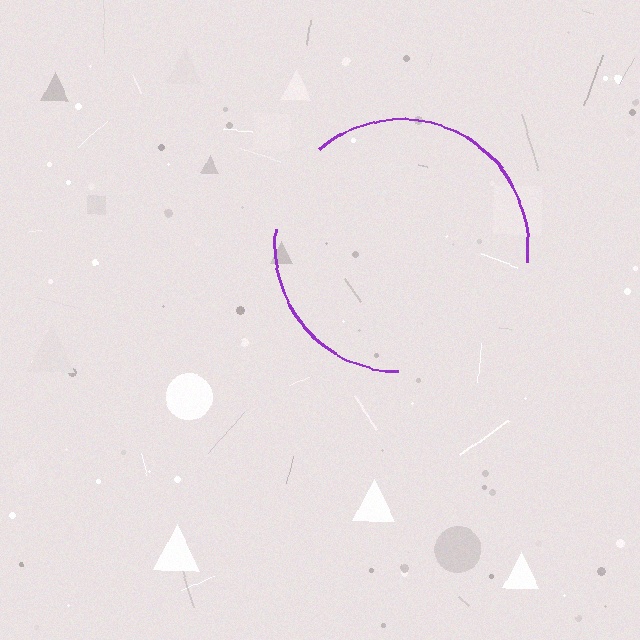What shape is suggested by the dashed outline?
The dashed outline suggests a circle.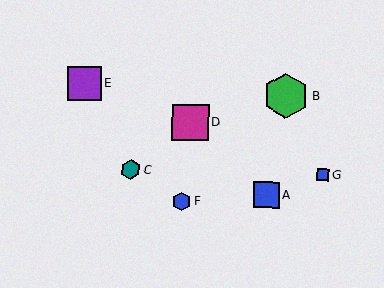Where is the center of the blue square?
The center of the blue square is at (323, 175).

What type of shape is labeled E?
Shape E is a purple square.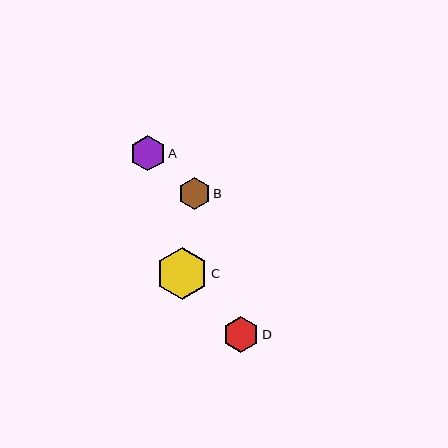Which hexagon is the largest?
Hexagon C is the largest with a size of approximately 52 pixels.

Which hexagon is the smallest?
Hexagon B is the smallest with a size of approximately 32 pixels.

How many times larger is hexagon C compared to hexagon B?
Hexagon C is approximately 1.6 times the size of hexagon B.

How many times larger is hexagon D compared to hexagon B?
Hexagon D is approximately 1.1 times the size of hexagon B.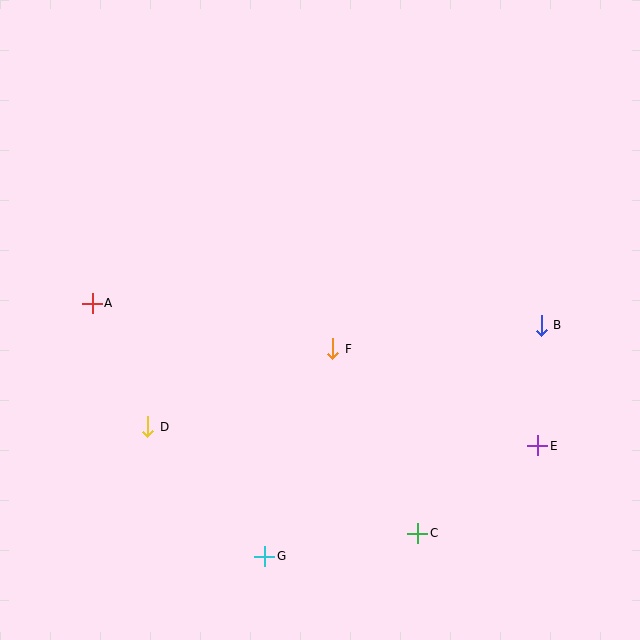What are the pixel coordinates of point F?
Point F is at (333, 349).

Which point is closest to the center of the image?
Point F at (333, 349) is closest to the center.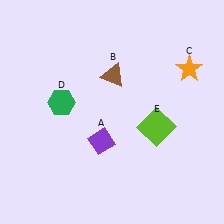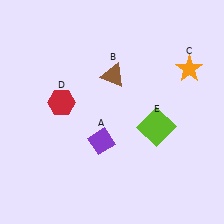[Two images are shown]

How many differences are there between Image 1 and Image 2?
There is 1 difference between the two images.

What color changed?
The hexagon (D) changed from green in Image 1 to red in Image 2.